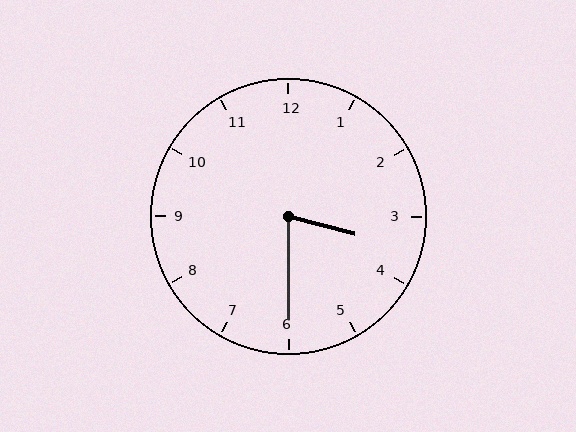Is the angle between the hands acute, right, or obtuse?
It is acute.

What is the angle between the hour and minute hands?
Approximately 75 degrees.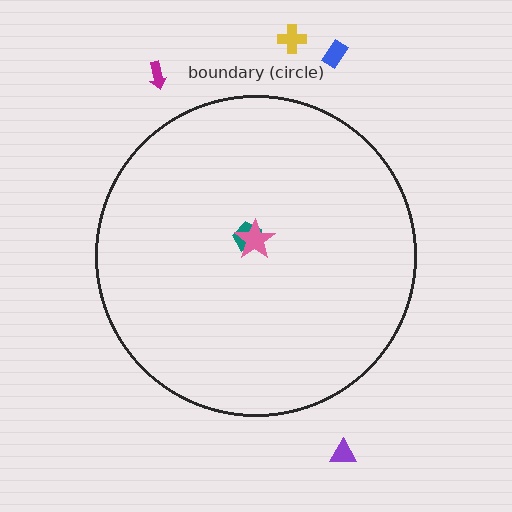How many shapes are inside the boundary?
2 inside, 4 outside.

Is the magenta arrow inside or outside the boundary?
Outside.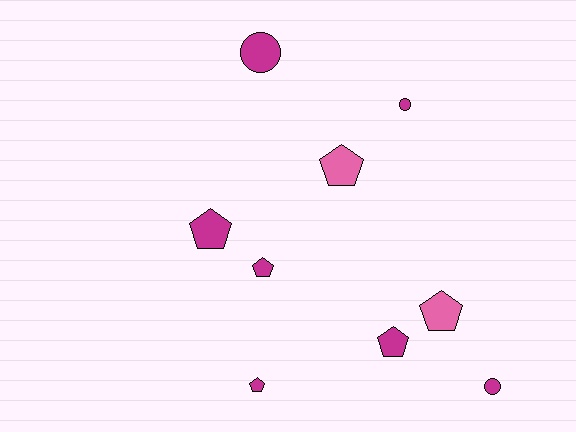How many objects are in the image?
There are 9 objects.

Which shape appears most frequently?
Pentagon, with 6 objects.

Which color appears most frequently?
Magenta, with 7 objects.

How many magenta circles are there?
There are 3 magenta circles.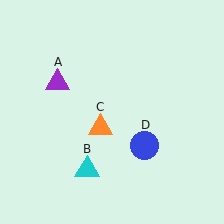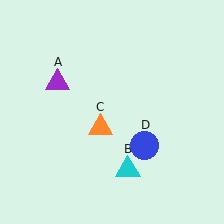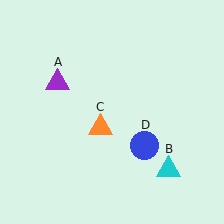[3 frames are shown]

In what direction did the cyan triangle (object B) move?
The cyan triangle (object B) moved right.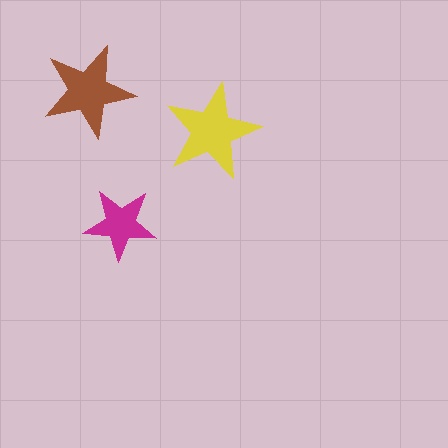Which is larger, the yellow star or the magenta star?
The yellow one.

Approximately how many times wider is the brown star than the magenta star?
About 1.5 times wider.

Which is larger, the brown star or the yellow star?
The yellow one.